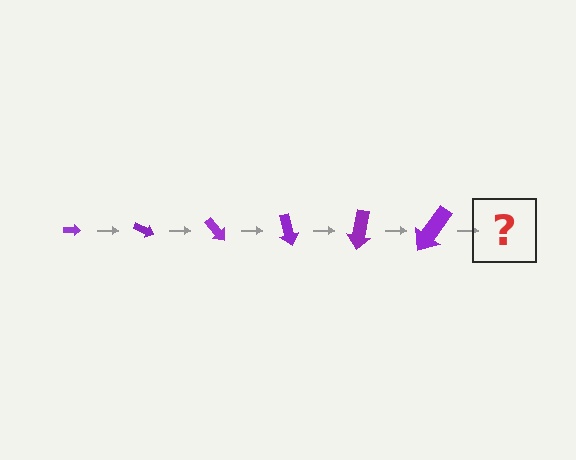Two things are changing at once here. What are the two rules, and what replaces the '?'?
The two rules are that the arrow grows larger each step and it rotates 25 degrees each step. The '?' should be an arrow, larger than the previous one and rotated 150 degrees from the start.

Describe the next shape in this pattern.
It should be an arrow, larger than the previous one and rotated 150 degrees from the start.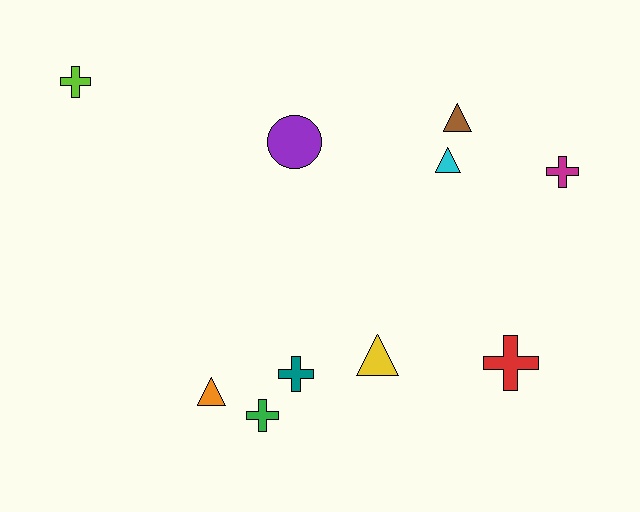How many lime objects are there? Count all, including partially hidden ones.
There is 1 lime object.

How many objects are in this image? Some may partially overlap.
There are 10 objects.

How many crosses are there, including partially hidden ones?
There are 5 crosses.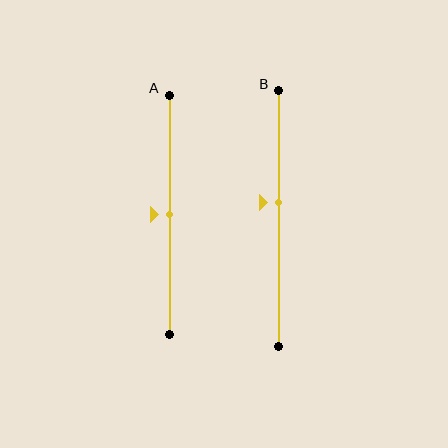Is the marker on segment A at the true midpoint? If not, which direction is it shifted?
Yes, the marker on segment A is at the true midpoint.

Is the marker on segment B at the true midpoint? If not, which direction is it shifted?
No, the marker on segment B is shifted upward by about 6% of the segment length.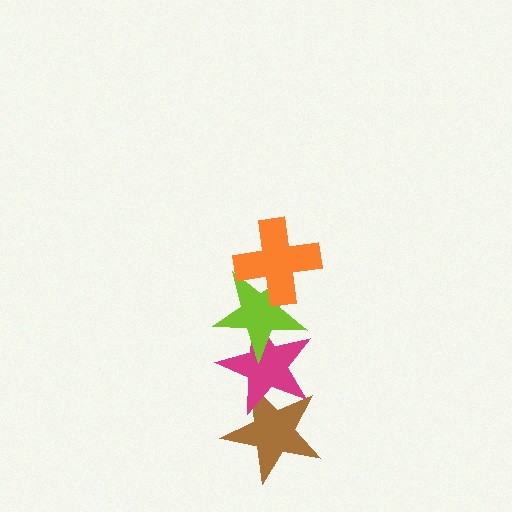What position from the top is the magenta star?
The magenta star is 3rd from the top.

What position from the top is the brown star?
The brown star is 4th from the top.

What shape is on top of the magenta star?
The lime star is on top of the magenta star.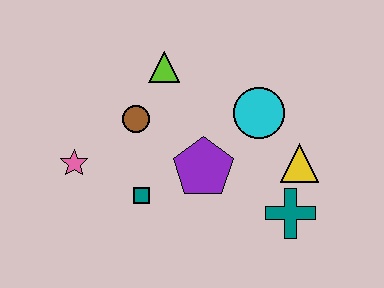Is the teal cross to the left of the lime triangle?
No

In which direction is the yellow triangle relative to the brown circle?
The yellow triangle is to the right of the brown circle.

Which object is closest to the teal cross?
The yellow triangle is closest to the teal cross.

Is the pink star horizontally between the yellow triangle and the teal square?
No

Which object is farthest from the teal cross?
The pink star is farthest from the teal cross.